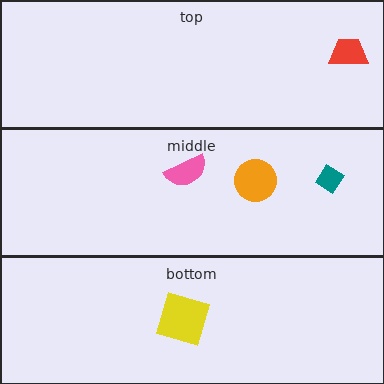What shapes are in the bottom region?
The yellow square.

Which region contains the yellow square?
The bottom region.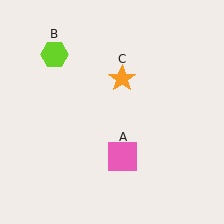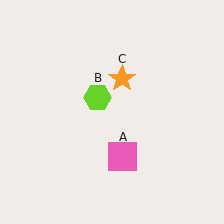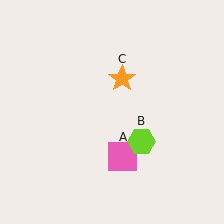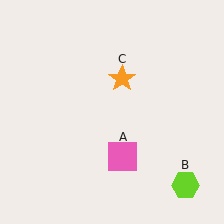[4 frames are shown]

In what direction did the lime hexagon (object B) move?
The lime hexagon (object B) moved down and to the right.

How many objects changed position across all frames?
1 object changed position: lime hexagon (object B).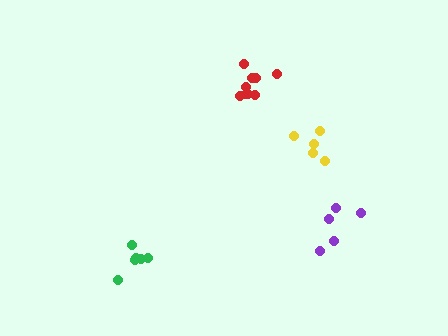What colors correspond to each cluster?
The clusters are colored: purple, red, yellow, green.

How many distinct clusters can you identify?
There are 4 distinct clusters.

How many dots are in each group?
Group 1: 5 dots, Group 2: 9 dots, Group 3: 5 dots, Group 4: 6 dots (25 total).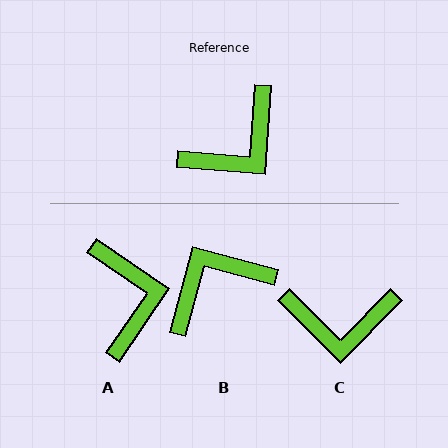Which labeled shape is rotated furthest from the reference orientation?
B, about 169 degrees away.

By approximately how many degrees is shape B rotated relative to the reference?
Approximately 169 degrees counter-clockwise.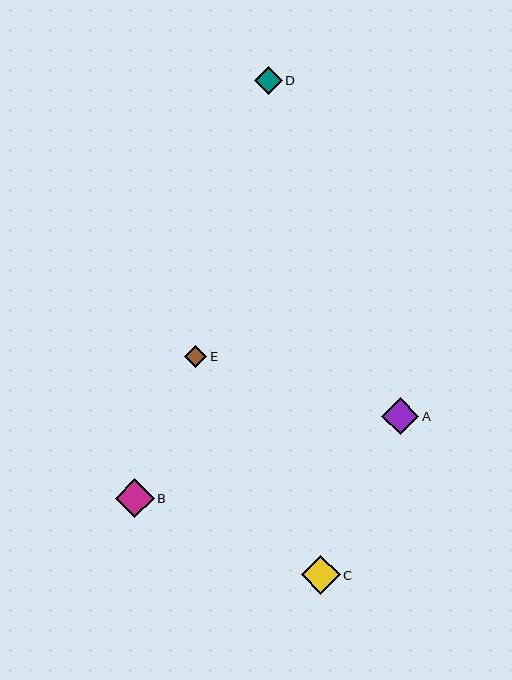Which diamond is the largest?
Diamond C is the largest with a size of approximately 39 pixels.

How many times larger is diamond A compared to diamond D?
Diamond A is approximately 1.4 times the size of diamond D.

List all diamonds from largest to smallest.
From largest to smallest: C, B, A, D, E.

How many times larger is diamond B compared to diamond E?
Diamond B is approximately 1.8 times the size of diamond E.